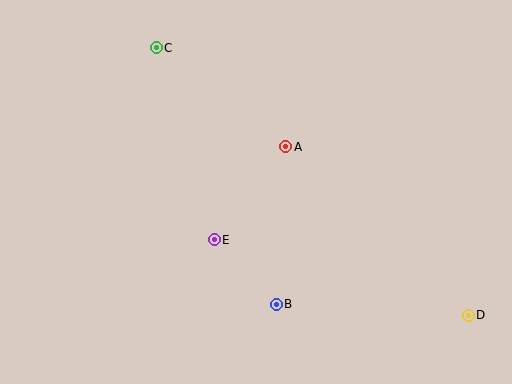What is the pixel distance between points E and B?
The distance between E and B is 89 pixels.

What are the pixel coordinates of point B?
Point B is at (276, 304).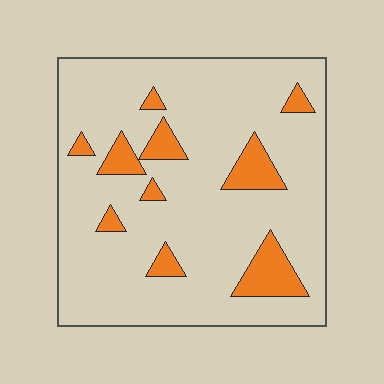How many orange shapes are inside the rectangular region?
10.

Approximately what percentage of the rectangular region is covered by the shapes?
Approximately 15%.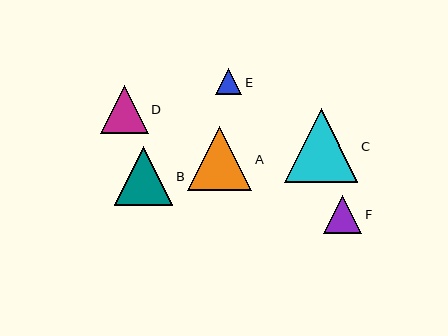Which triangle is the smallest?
Triangle E is the smallest with a size of approximately 26 pixels.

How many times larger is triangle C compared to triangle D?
Triangle C is approximately 1.5 times the size of triangle D.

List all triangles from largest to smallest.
From largest to smallest: C, A, B, D, F, E.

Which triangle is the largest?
Triangle C is the largest with a size of approximately 73 pixels.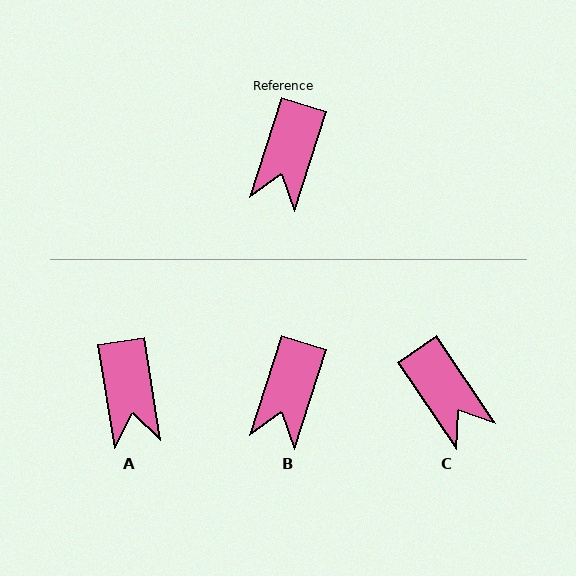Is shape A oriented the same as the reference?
No, it is off by about 27 degrees.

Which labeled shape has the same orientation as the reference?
B.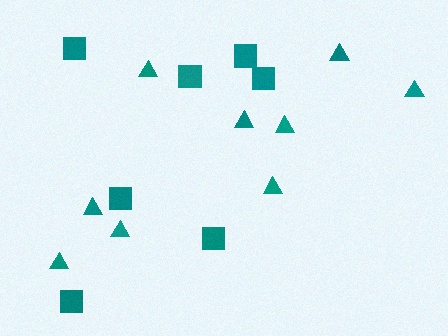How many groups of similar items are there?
There are 2 groups: one group of triangles (9) and one group of squares (7).